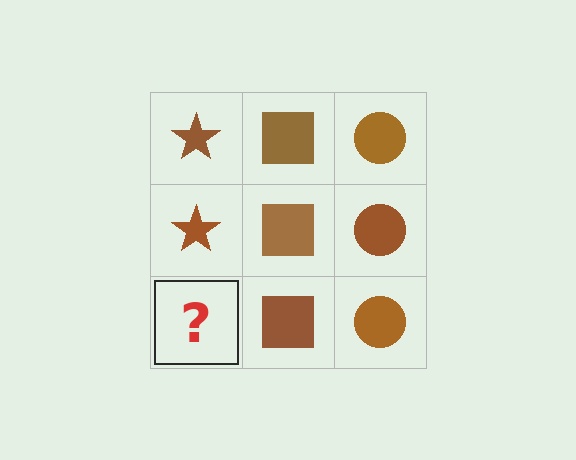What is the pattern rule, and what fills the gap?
The rule is that each column has a consistent shape. The gap should be filled with a brown star.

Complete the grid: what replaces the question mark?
The question mark should be replaced with a brown star.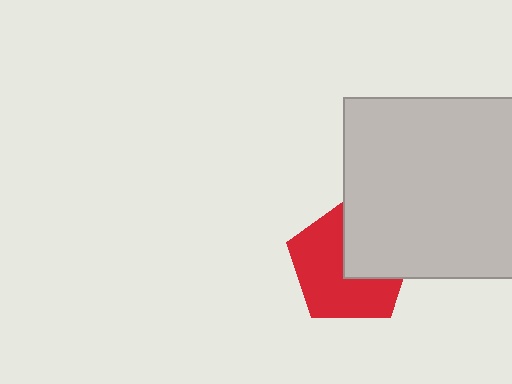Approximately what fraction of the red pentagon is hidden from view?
Roughly 39% of the red pentagon is hidden behind the light gray square.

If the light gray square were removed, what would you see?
You would see the complete red pentagon.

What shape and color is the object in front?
The object in front is a light gray square.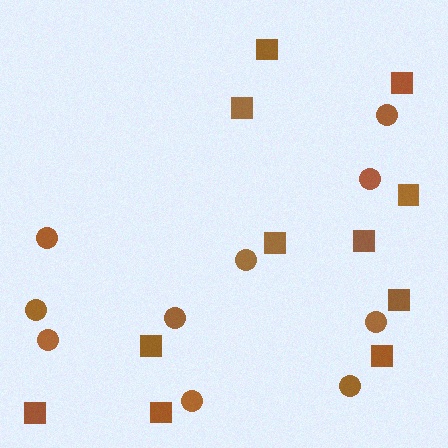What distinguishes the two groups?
There are 2 groups: one group of squares (11) and one group of circles (10).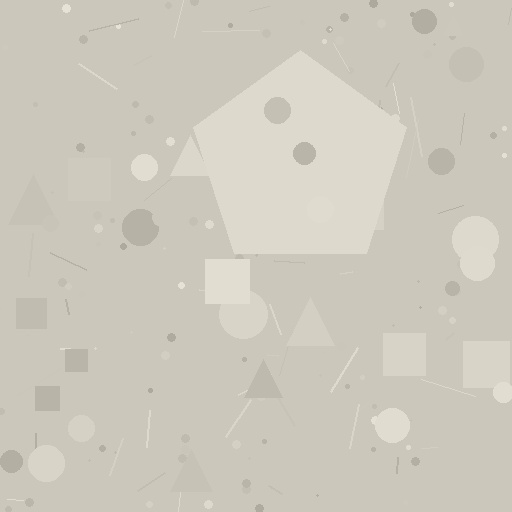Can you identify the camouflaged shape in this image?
The camouflaged shape is a pentagon.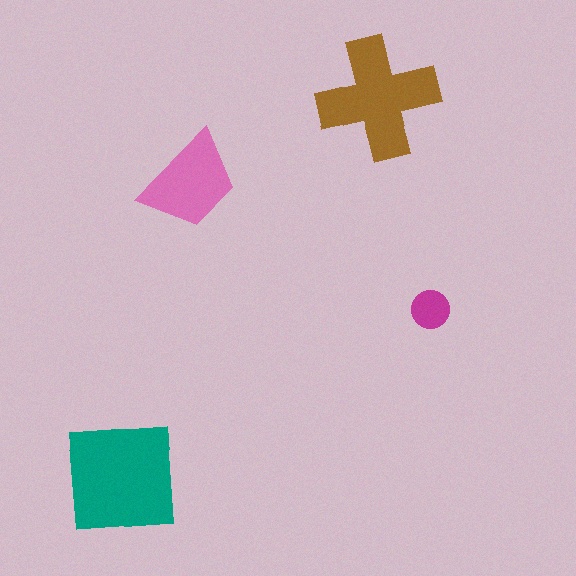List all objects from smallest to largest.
The magenta circle, the pink trapezoid, the brown cross, the teal square.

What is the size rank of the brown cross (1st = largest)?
2nd.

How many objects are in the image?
There are 4 objects in the image.